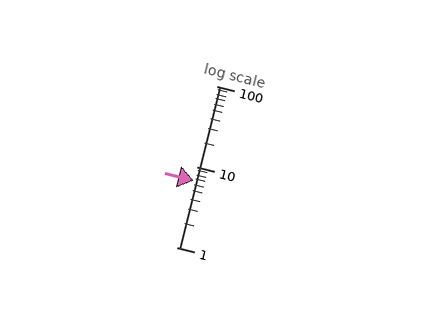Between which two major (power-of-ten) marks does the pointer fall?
The pointer is between 1 and 10.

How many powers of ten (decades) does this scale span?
The scale spans 2 decades, from 1 to 100.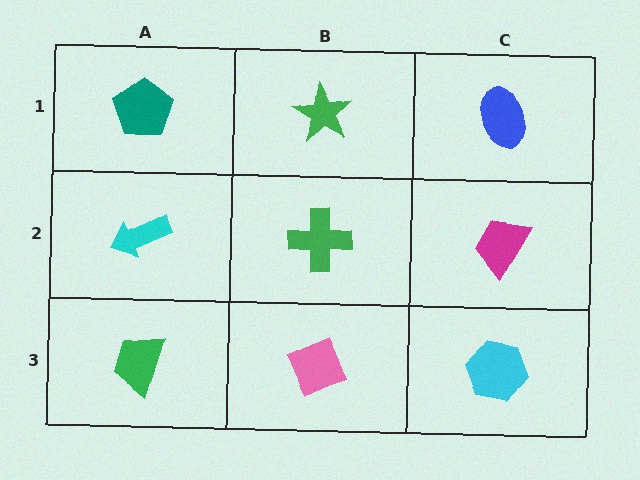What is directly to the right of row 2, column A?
A green cross.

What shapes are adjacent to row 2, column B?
A green star (row 1, column B), a pink diamond (row 3, column B), a cyan arrow (row 2, column A), a magenta trapezoid (row 2, column C).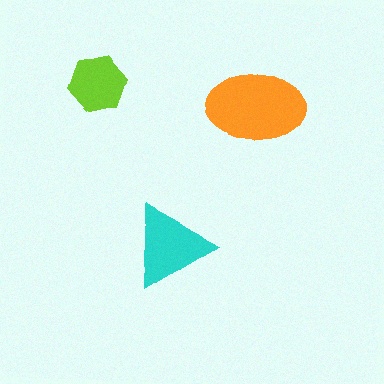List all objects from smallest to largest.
The lime hexagon, the cyan triangle, the orange ellipse.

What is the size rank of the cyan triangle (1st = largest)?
2nd.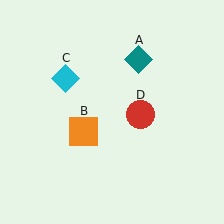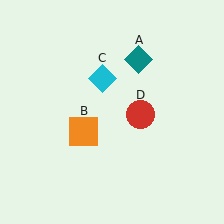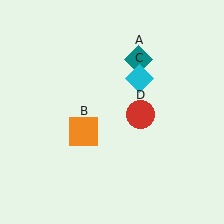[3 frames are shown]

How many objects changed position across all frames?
1 object changed position: cyan diamond (object C).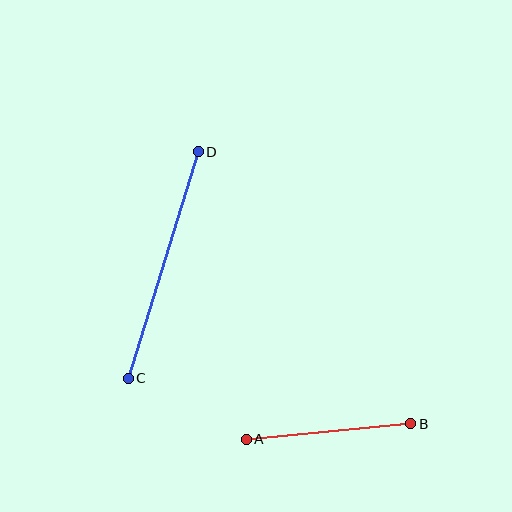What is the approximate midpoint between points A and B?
The midpoint is at approximately (329, 432) pixels.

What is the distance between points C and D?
The distance is approximately 237 pixels.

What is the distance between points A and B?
The distance is approximately 165 pixels.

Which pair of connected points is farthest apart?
Points C and D are farthest apart.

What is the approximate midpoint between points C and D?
The midpoint is at approximately (163, 265) pixels.